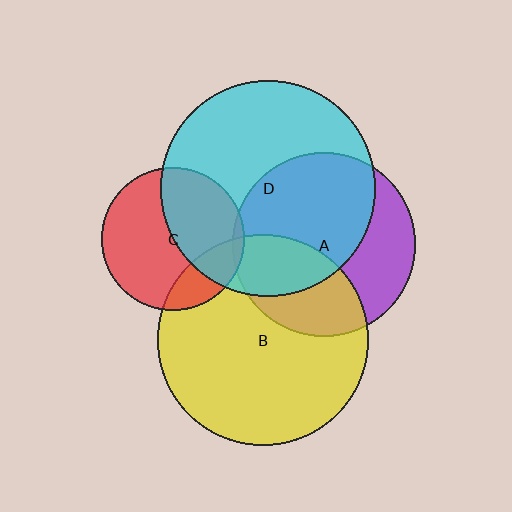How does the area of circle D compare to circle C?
Approximately 2.3 times.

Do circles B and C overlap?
Yes.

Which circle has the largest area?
Circle D (cyan).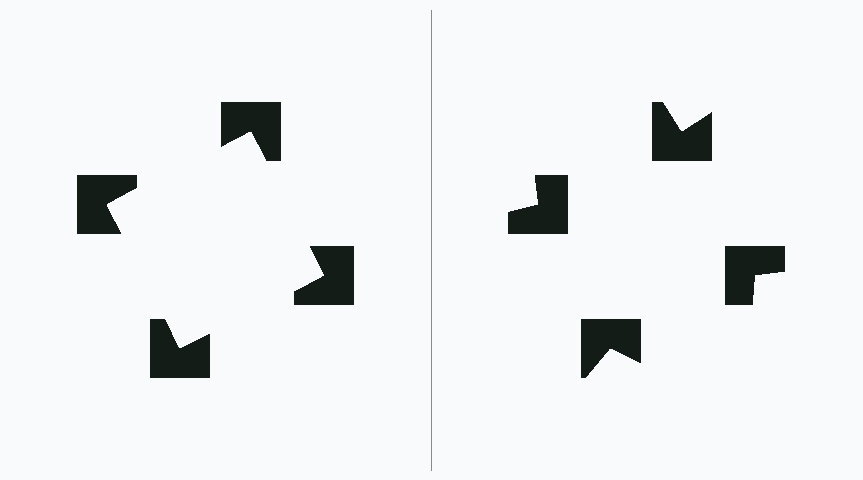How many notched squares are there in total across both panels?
8 — 4 on each side.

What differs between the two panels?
The notched squares are positioned identically on both sides; only the wedge orientations differ. On the left they align to a square; on the right they are misaligned.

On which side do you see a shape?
An illusory square appears on the left side. On the right side the wedge cuts are rotated, so no coherent shape forms.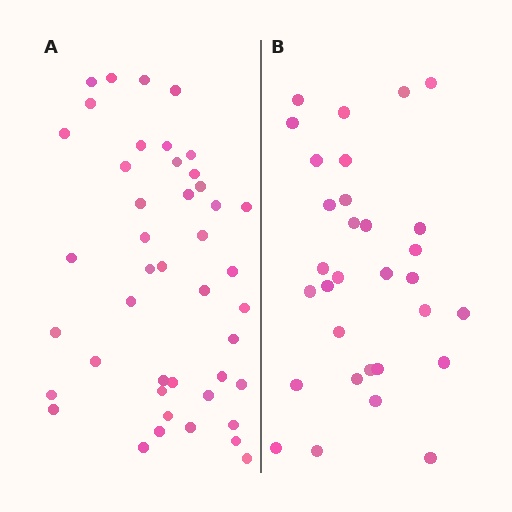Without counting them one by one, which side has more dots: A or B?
Region A (the left region) has more dots.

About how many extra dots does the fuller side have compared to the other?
Region A has approximately 15 more dots than region B.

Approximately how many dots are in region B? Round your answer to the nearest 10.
About 30 dots. (The exact count is 31, which rounds to 30.)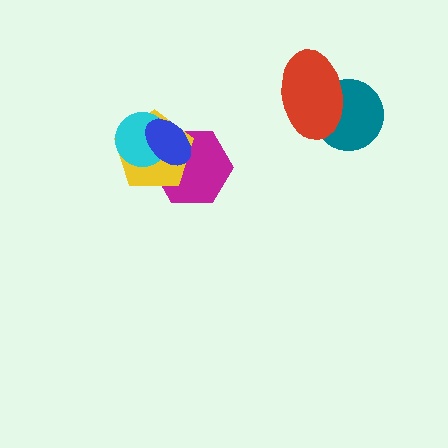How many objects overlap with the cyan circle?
3 objects overlap with the cyan circle.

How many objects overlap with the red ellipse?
1 object overlaps with the red ellipse.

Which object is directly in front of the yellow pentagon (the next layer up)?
The cyan circle is directly in front of the yellow pentagon.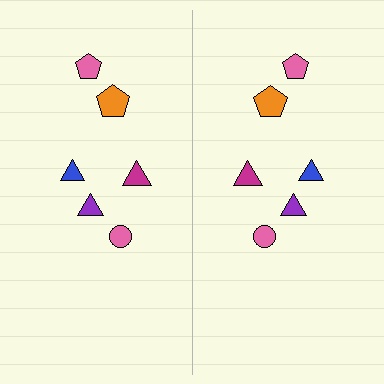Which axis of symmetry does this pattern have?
The pattern has a vertical axis of symmetry running through the center of the image.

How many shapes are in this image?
There are 12 shapes in this image.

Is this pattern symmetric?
Yes, this pattern has bilateral (reflection) symmetry.